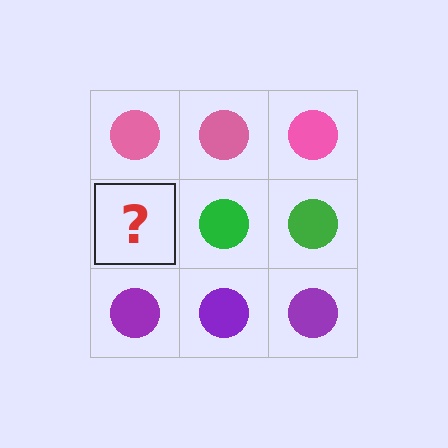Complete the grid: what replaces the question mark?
The question mark should be replaced with a green circle.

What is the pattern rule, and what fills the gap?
The rule is that each row has a consistent color. The gap should be filled with a green circle.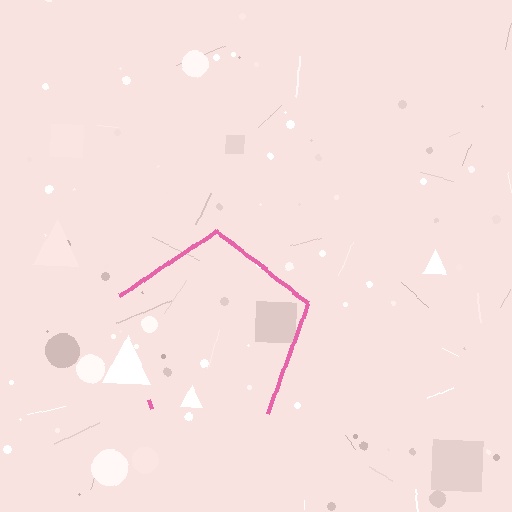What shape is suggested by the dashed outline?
The dashed outline suggests a pentagon.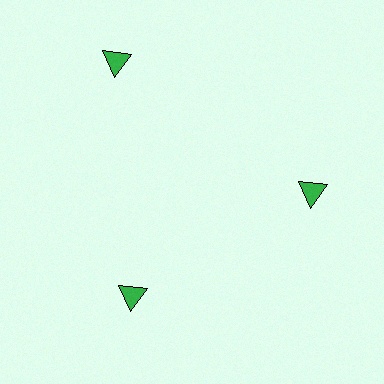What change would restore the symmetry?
The symmetry would be restored by moving it inward, back onto the ring so that all 3 triangles sit at equal angles and equal distance from the center.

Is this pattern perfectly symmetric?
No. The 3 green triangles are arranged in a ring, but one element near the 11 o'clock position is pushed outward from the center, breaking the 3-fold rotational symmetry.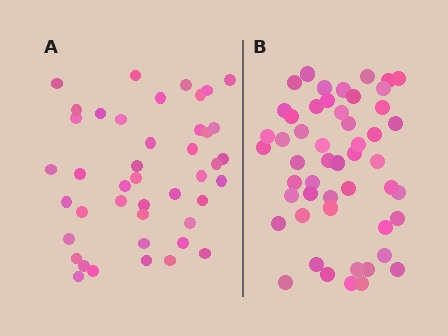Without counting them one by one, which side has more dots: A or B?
Region B (the right region) has more dots.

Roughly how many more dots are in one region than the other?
Region B has roughly 8 or so more dots than region A.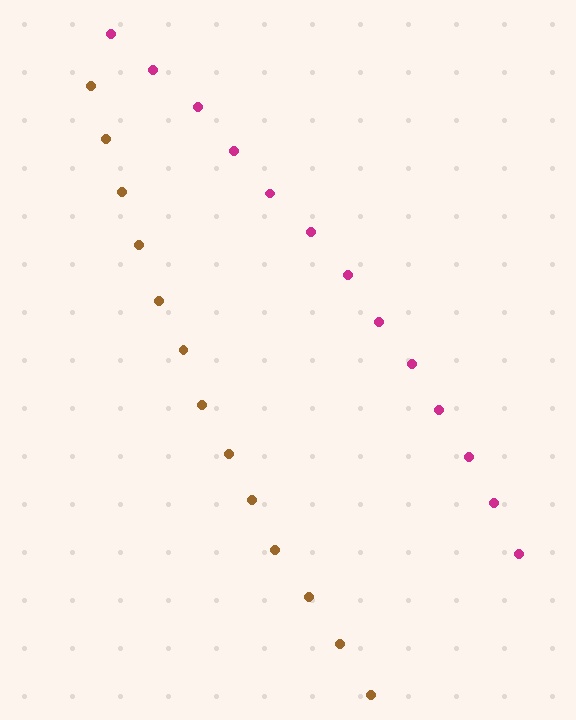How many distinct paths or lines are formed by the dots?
There are 2 distinct paths.